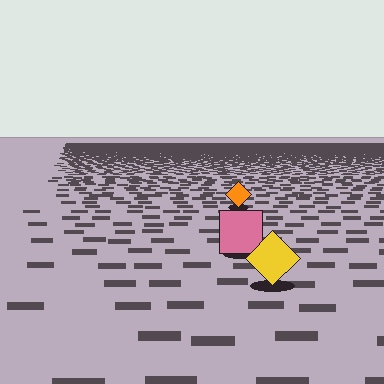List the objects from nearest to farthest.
From nearest to farthest: the yellow diamond, the pink square, the orange diamond.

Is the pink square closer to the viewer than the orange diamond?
Yes. The pink square is closer — you can tell from the texture gradient: the ground texture is coarser near it.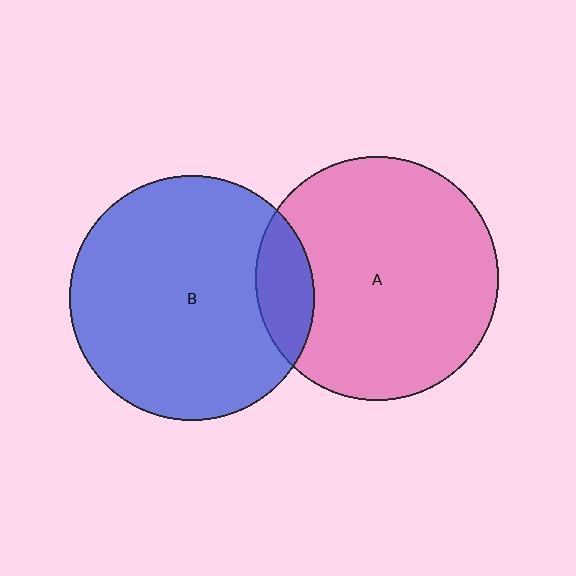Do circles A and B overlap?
Yes.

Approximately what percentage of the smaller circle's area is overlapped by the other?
Approximately 15%.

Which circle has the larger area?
Circle B (blue).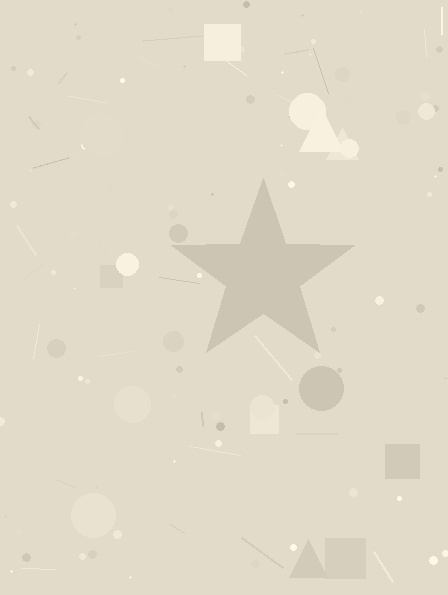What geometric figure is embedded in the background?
A star is embedded in the background.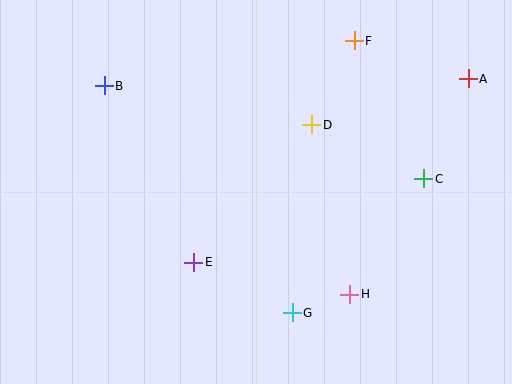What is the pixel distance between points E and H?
The distance between E and H is 159 pixels.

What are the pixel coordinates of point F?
Point F is at (354, 41).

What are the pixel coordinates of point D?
Point D is at (312, 125).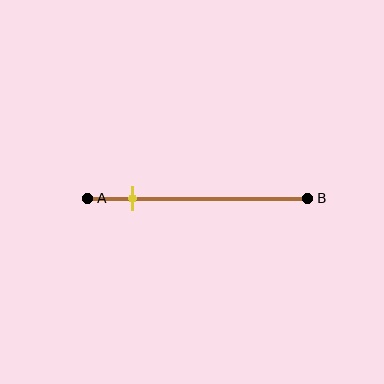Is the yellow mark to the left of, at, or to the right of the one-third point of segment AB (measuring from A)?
The yellow mark is to the left of the one-third point of segment AB.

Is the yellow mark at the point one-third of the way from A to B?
No, the mark is at about 20% from A, not at the 33% one-third point.